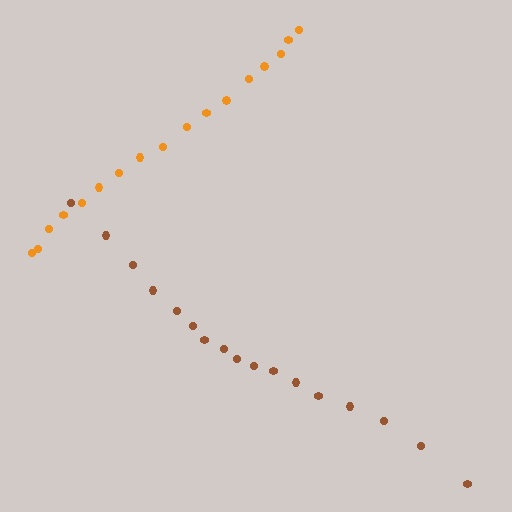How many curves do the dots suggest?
There are 2 distinct paths.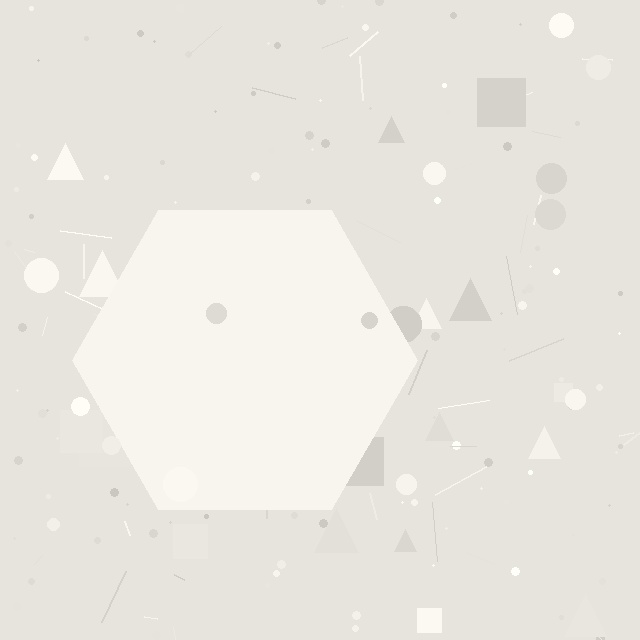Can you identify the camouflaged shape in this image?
The camouflaged shape is a hexagon.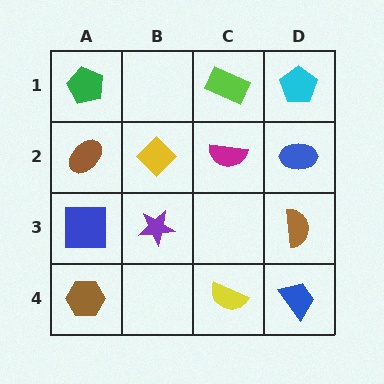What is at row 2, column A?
A brown ellipse.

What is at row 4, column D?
A blue trapezoid.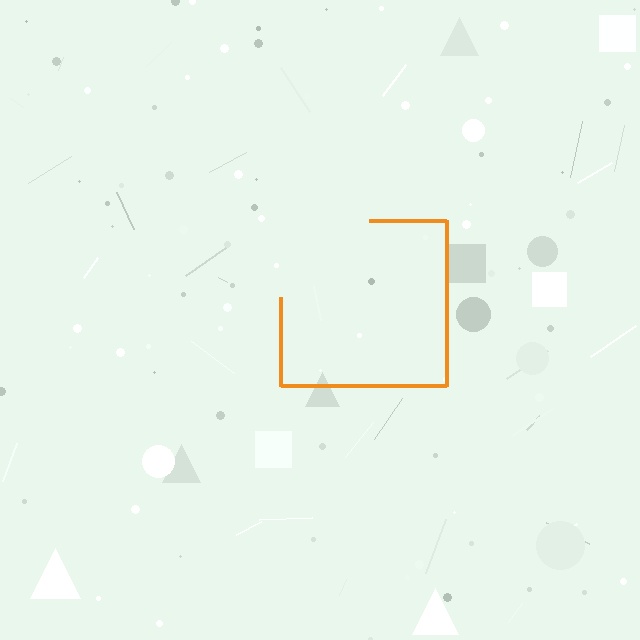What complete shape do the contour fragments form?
The contour fragments form a square.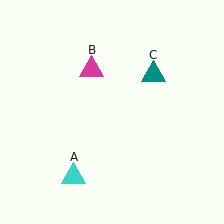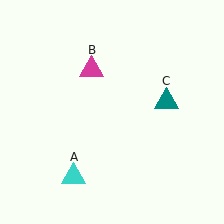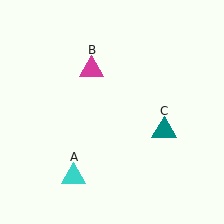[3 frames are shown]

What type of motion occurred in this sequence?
The teal triangle (object C) rotated clockwise around the center of the scene.